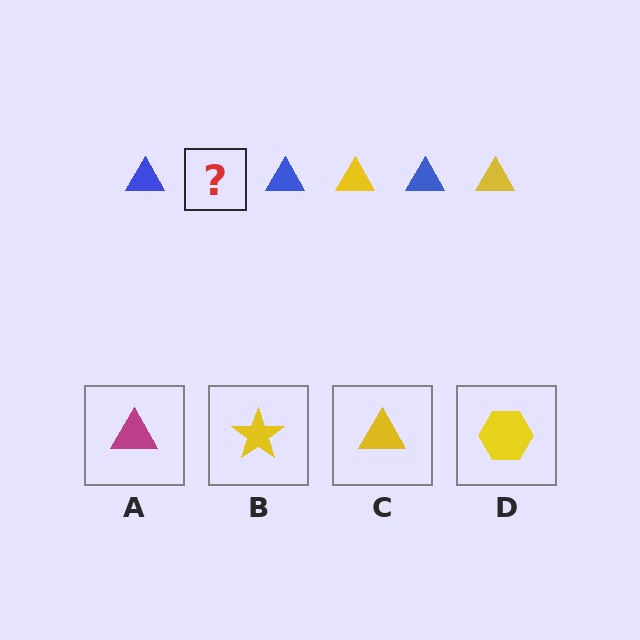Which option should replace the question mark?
Option C.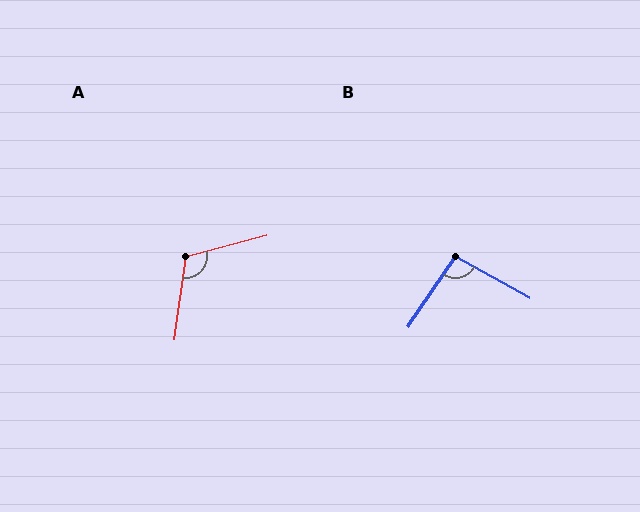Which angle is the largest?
A, at approximately 113 degrees.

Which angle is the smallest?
B, at approximately 95 degrees.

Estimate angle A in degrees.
Approximately 113 degrees.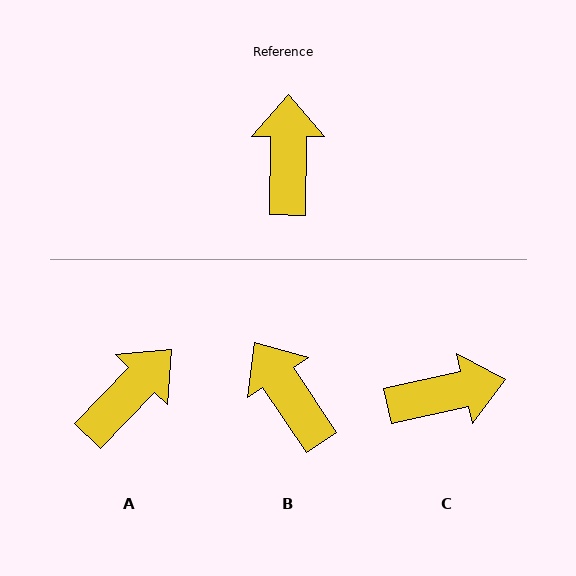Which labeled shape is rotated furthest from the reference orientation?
C, about 77 degrees away.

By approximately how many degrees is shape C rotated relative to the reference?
Approximately 77 degrees clockwise.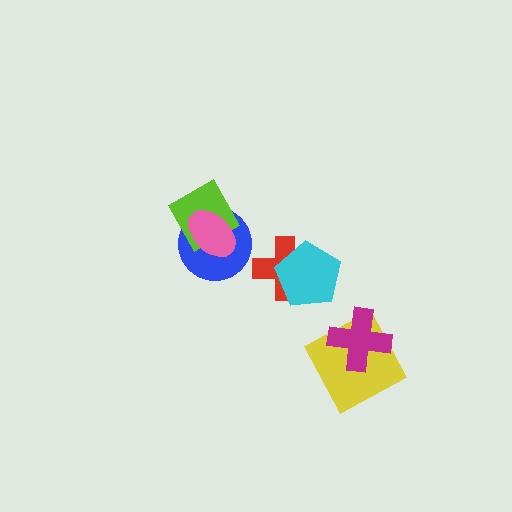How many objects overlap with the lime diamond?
2 objects overlap with the lime diamond.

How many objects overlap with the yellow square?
1 object overlaps with the yellow square.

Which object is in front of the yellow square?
The magenta cross is in front of the yellow square.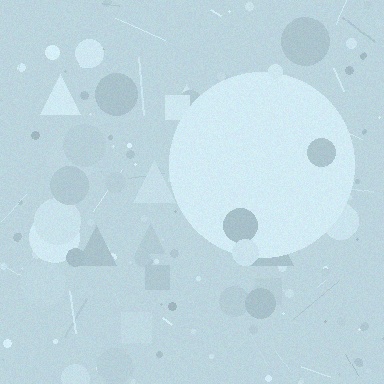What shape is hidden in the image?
A circle is hidden in the image.